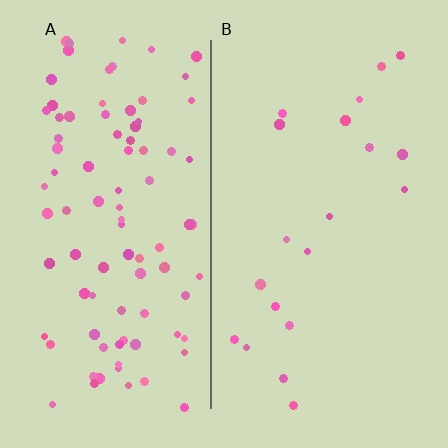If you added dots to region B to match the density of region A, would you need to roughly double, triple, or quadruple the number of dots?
Approximately quadruple.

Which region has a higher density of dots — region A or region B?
A (the left).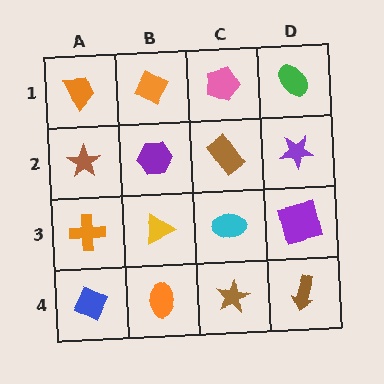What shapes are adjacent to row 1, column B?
A purple hexagon (row 2, column B), an orange trapezoid (row 1, column A), a pink pentagon (row 1, column C).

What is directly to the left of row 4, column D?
A brown star.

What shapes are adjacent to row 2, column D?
A green ellipse (row 1, column D), a purple square (row 3, column D), a brown rectangle (row 2, column C).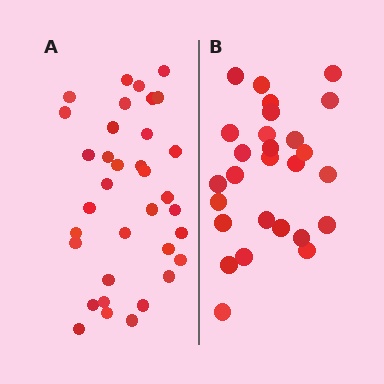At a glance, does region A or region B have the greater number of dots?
Region A (the left region) has more dots.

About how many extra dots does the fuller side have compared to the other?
Region A has roughly 8 or so more dots than region B.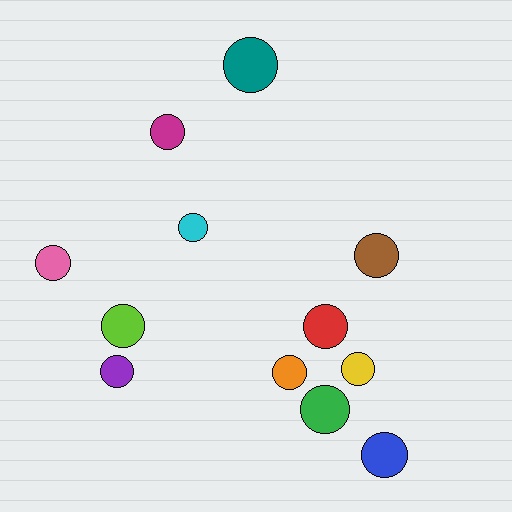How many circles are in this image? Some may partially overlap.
There are 12 circles.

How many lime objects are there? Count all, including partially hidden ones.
There is 1 lime object.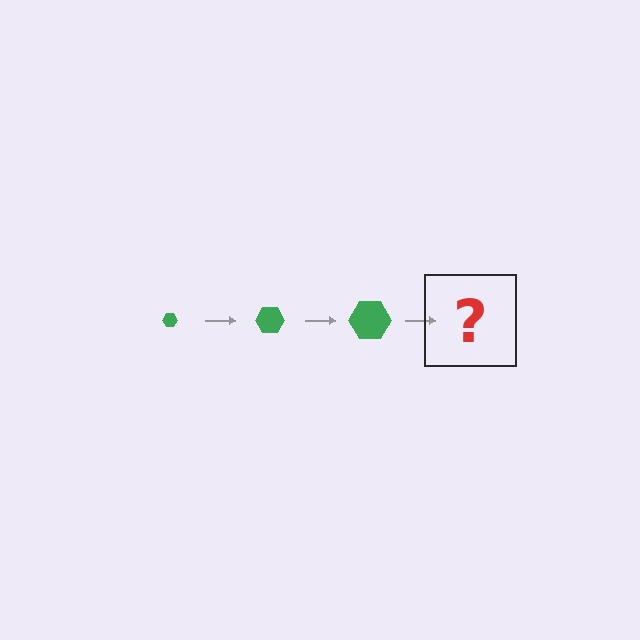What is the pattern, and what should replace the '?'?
The pattern is that the hexagon gets progressively larger each step. The '?' should be a green hexagon, larger than the previous one.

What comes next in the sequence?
The next element should be a green hexagon, larger than the previous one.